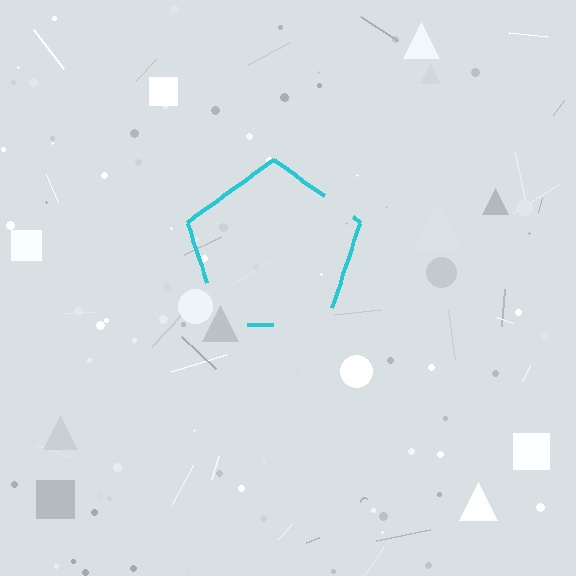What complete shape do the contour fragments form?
The contour fragments form a pentagon.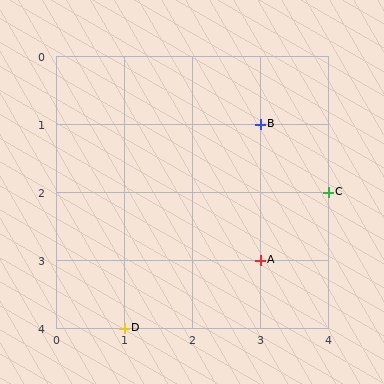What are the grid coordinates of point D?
Point D is at grid coordinates (1, 4).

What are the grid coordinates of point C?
Point C is at grid coordinates (4, 2).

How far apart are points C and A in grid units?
Points C and A are 1 column and 1 row apart (about 1.4 grid units diagonally).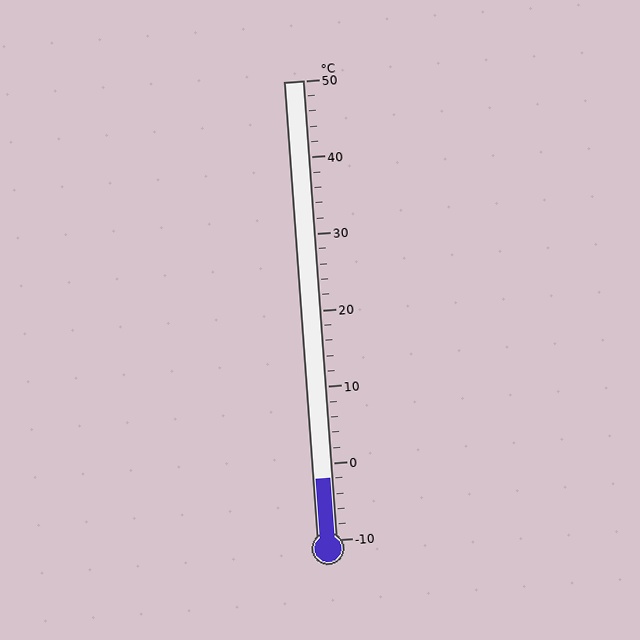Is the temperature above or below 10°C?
The temperature is below 10°C.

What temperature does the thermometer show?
The thermometer shows approximately -2°C.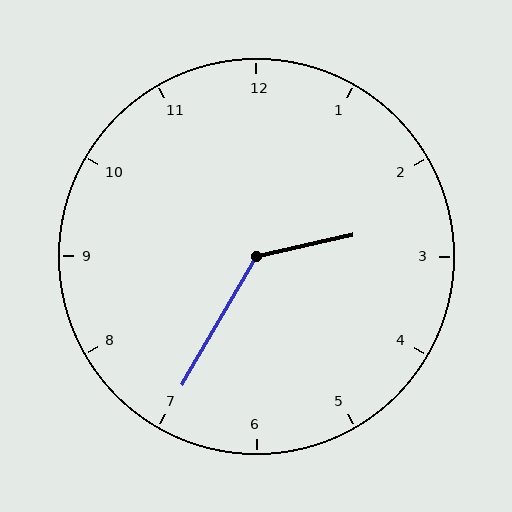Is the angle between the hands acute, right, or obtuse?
It is obtuse.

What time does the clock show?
2:35.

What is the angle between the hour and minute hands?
Approximately 132 degrees.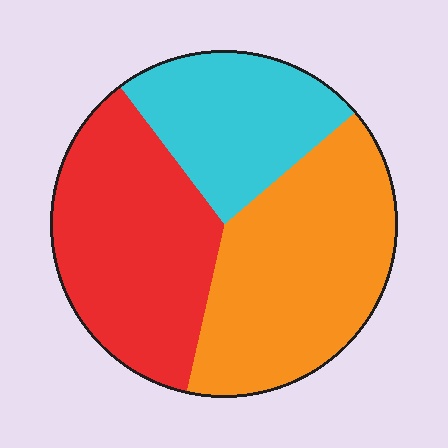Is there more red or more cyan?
Red.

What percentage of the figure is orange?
Orange covers about 40% of the figure.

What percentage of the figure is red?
Red takes up about three eighths (3/8) of the figure.